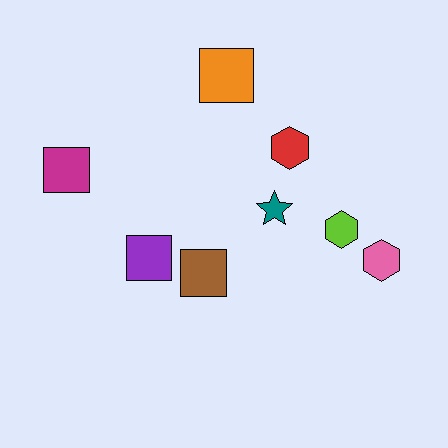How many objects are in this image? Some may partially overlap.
There are 8 objects.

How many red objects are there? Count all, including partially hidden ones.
There is 1 red object.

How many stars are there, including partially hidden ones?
There is 1 star.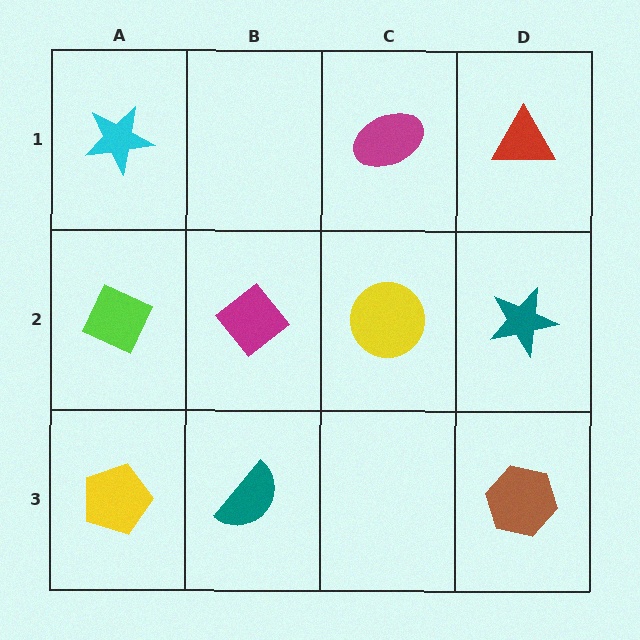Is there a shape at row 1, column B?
No, that cell is empty.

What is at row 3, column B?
A teal semicircle.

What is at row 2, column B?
A magenta diamond.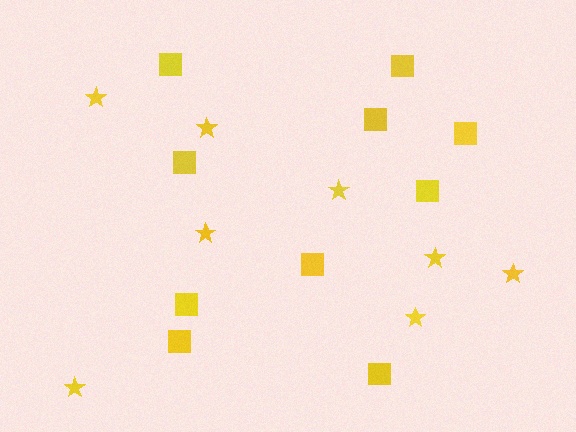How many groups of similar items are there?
There are 2 groups: one group of stars (8) and one group of squares (10).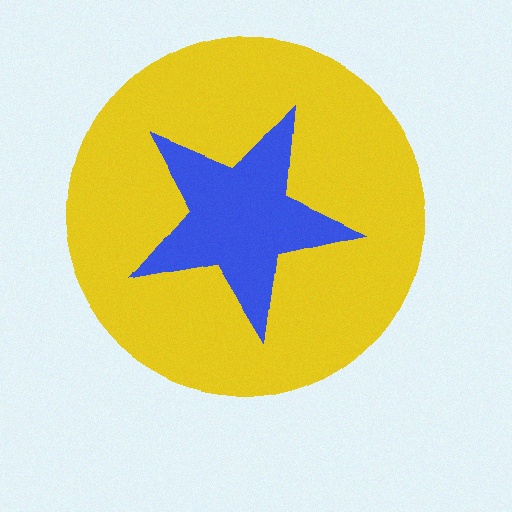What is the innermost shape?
The blue star.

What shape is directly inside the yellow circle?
The blue star.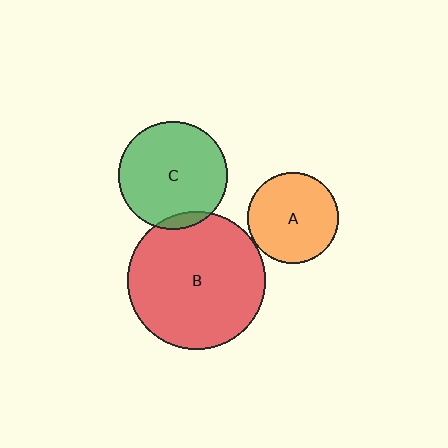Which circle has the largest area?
Circle B (red).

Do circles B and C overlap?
Yes.